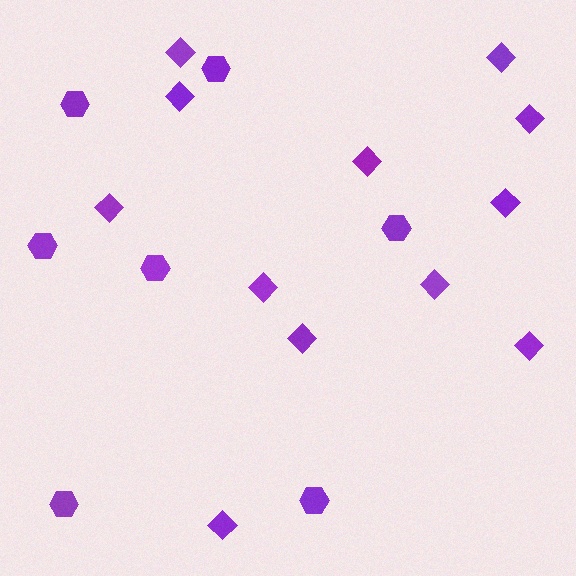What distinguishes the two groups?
There are 2 groups: one group of hexagons (7) and one group of diamonds (12).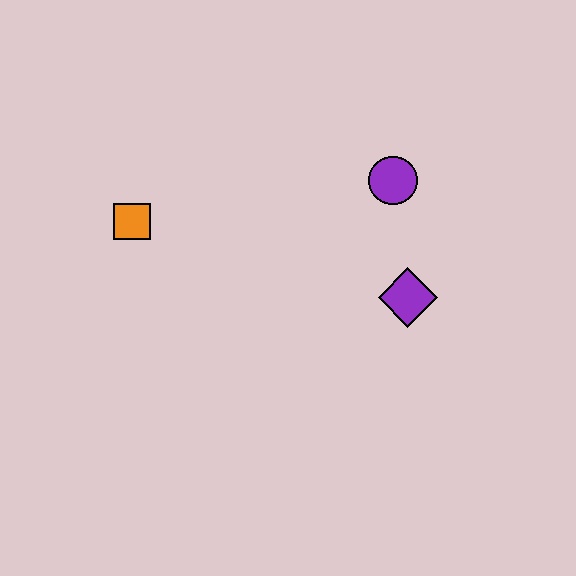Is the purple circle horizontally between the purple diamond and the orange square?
Yes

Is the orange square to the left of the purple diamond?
Yes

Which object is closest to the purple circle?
The purple diamond is closest to the purple circle.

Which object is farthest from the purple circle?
The orange square is farthest from the purple circle.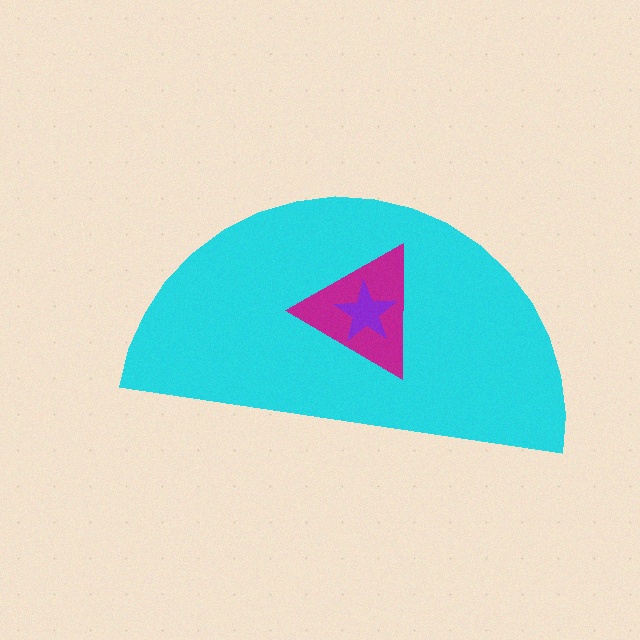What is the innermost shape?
The purple star.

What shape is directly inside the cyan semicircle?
The magenta triangle.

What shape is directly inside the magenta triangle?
The purple star.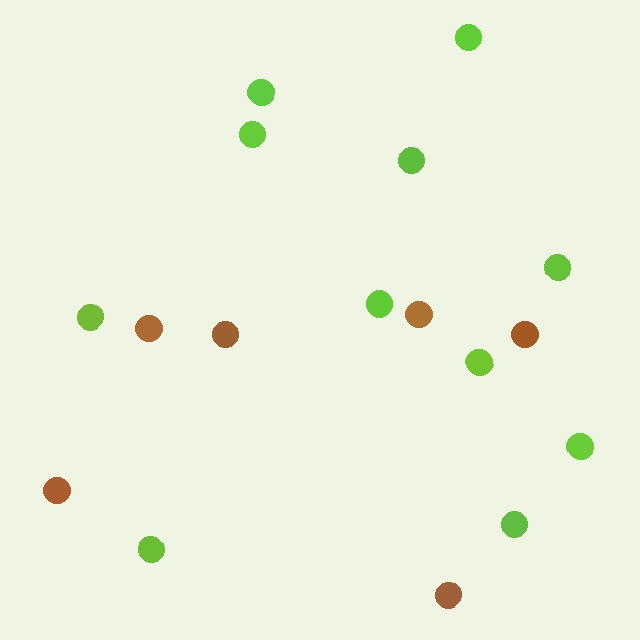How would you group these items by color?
There are 2 groups: one group of brown circles (6) and one group of lime circles (11).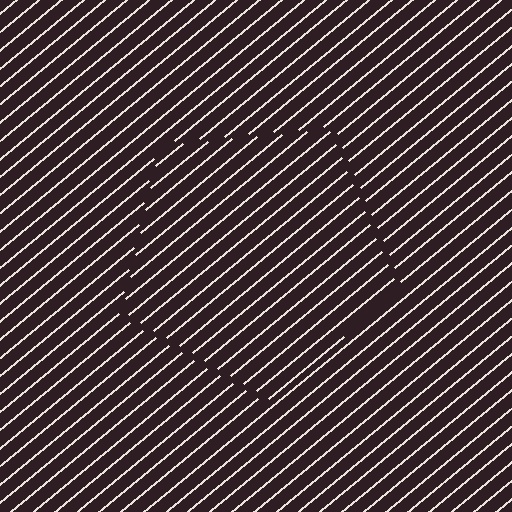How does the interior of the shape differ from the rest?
The interior of the shape contains the same grating, shifted by half a period — the contour is defined by the phase discontinuity where line-ends from the inner and outer gratings abut.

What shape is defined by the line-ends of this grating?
An illusory pentagon. The interior of the shape contains the same grating, shifted by half a period — the contour is defined by the phase discontinuity where line-ends from the inner and outer gratings abut.